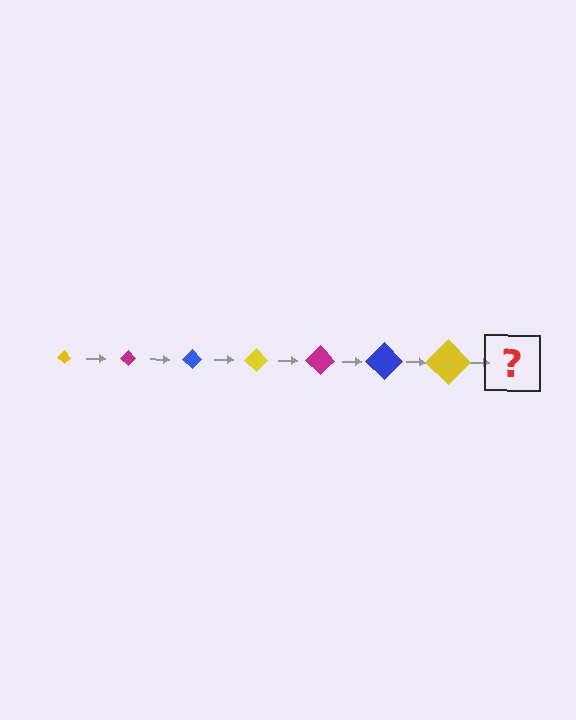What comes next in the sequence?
The next element should be a magenta diamond, larger than the previous one.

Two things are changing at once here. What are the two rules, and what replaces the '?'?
The two rules are that the diamond grows larger each step and the color cycles through yellow, magenta, and blue. The '?' should be a magenta diamond, larger than the previous one.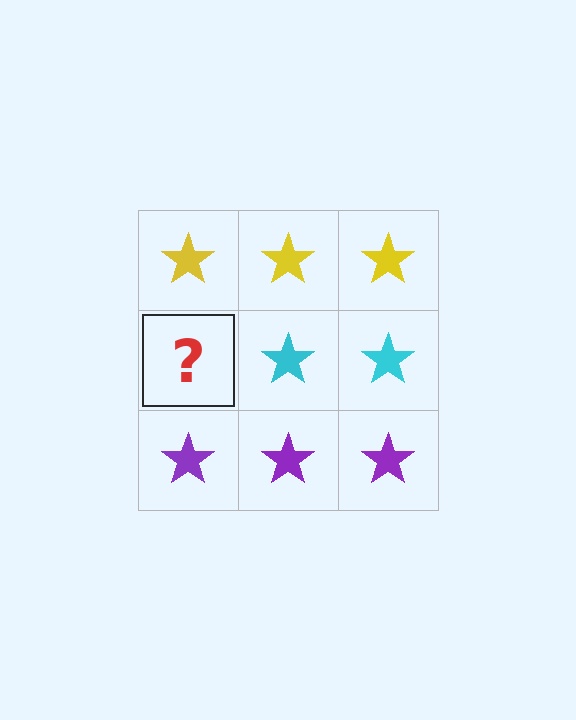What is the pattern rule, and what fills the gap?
The rule is that each row has a consistent color. The gap should be filled with a cyan star.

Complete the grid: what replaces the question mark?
The question mark should be replaced with a cyan star.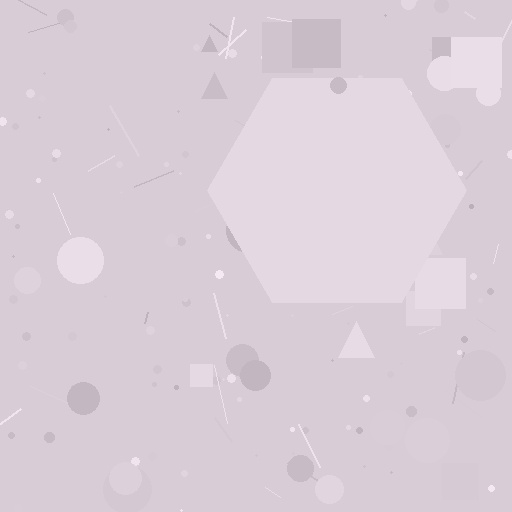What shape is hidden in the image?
A hexagon is hidden in the image.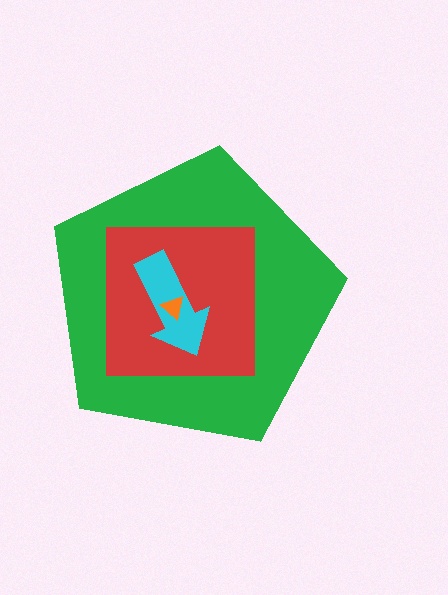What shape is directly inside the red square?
The cyan arrow.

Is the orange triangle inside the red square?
Yes.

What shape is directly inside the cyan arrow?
The orange triangle.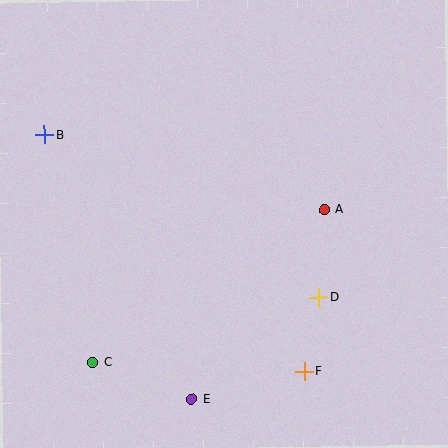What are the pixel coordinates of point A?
Point A is at (324, 210).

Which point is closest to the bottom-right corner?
Point F is closest to the bottom-right corner.